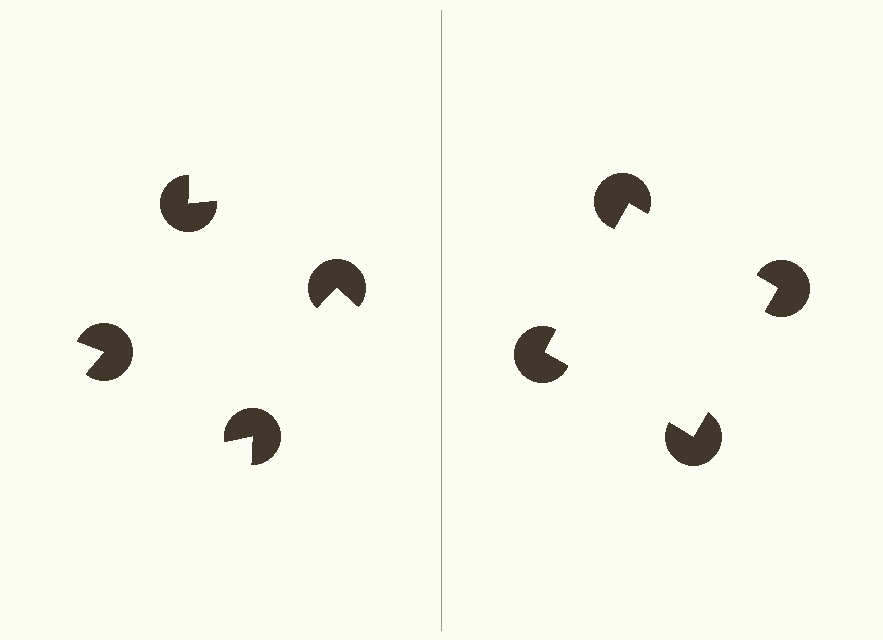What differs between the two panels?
The pac-man discs are positioned identically on both sides; only the wedge orientations differ. On the right they align to a square; on the left they are misaligned.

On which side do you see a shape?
An illusory square appears on the right side. On the left side the wedge cuts are rotated, so no coherent shape forms.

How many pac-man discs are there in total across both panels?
8 — 4 on each side.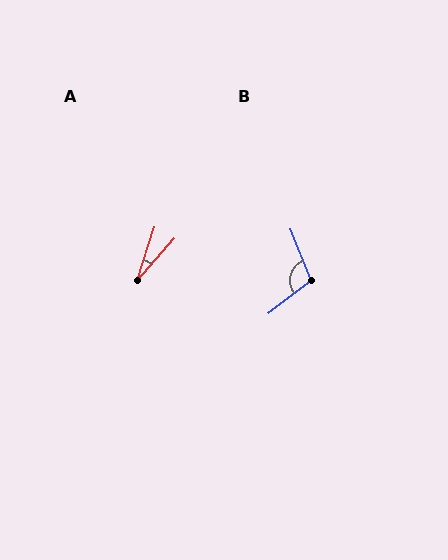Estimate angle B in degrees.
Approximately 106 degrees.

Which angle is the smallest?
A, at approximately 23 degrees.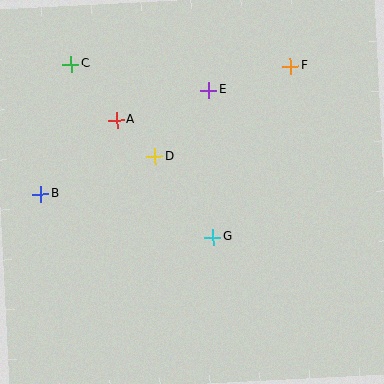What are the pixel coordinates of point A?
Point A is at (117, 120).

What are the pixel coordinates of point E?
Point E is at (209, 90).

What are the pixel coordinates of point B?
Point B is at (41, 194).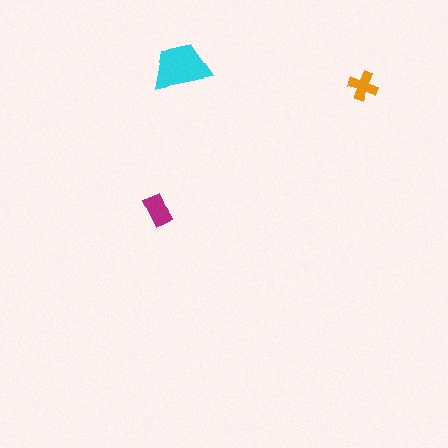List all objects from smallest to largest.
The orange cross, the magenta rectangle, the cyan trapezoid.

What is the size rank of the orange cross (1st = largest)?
3rd.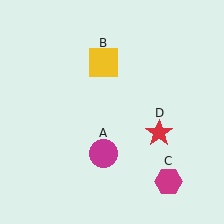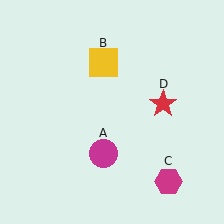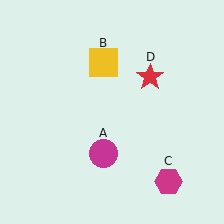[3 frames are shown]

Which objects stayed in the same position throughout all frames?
Magenta circle (object A) and yellow square (object B) and magenta hexagon (object C) remained stationary.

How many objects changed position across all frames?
1 object changed position: red star (object D).